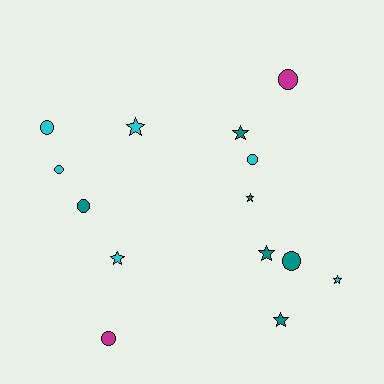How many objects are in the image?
There are 14 objects.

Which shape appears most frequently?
Circle, with 7 objects.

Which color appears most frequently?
Cyan, with 6 objects.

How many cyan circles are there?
There are 3 cyan circles.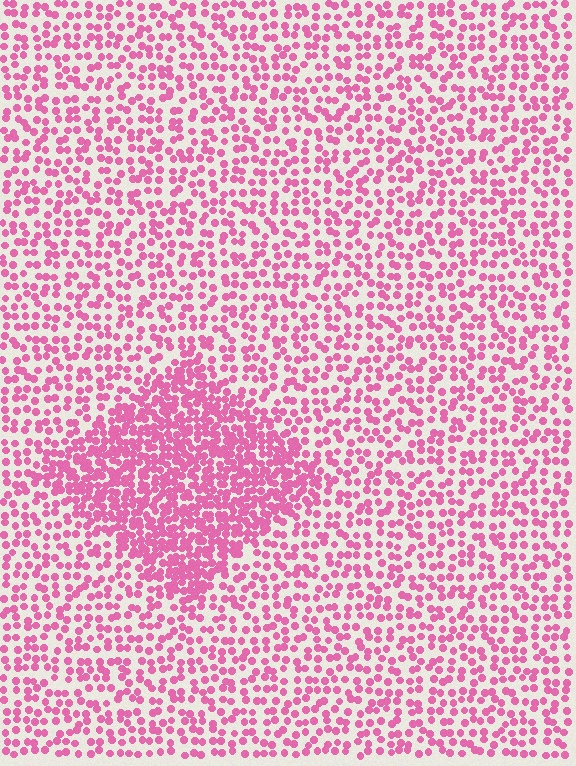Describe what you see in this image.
The image contains small pink elements arranged at two different densities. A diamond-shaped region is visible where the elements are more densely packed than the surrounding area.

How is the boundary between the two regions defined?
The boundary is defined by a change in element density (approximately 2.1x ratio). All elements are the same color, size, and shape.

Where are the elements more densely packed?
The elements are more densely packed inside the diamond boundary.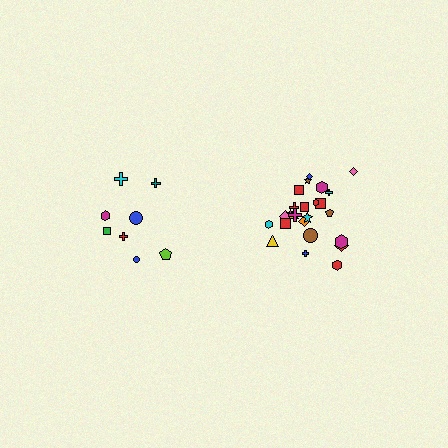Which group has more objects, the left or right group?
The right group.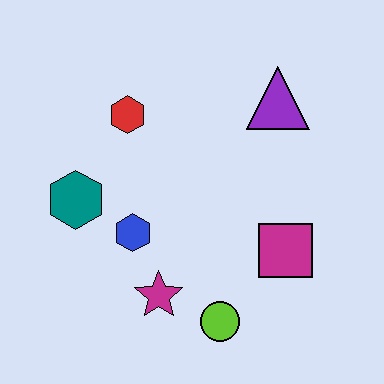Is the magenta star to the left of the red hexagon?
No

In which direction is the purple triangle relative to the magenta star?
The purple triangle is above the magenta star.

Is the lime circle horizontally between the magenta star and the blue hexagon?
No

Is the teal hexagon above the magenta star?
Yes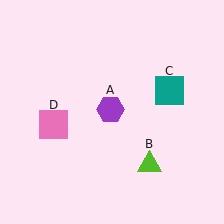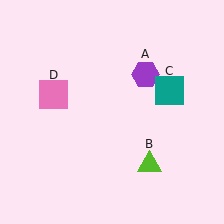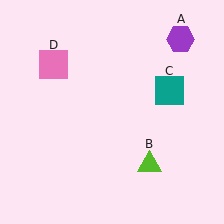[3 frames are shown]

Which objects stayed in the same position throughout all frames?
Lime triangle (object B) and teal square (object C) remained stationary.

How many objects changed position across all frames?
2 objects changed position: purple hexagon (object A), pink square (object D).